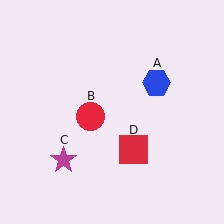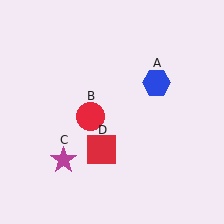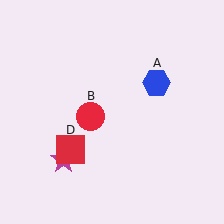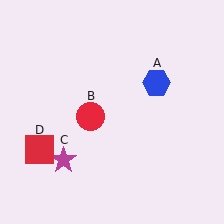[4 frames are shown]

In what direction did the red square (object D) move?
The red square (object D) moved left.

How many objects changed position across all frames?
1 object changed position: red square (object D).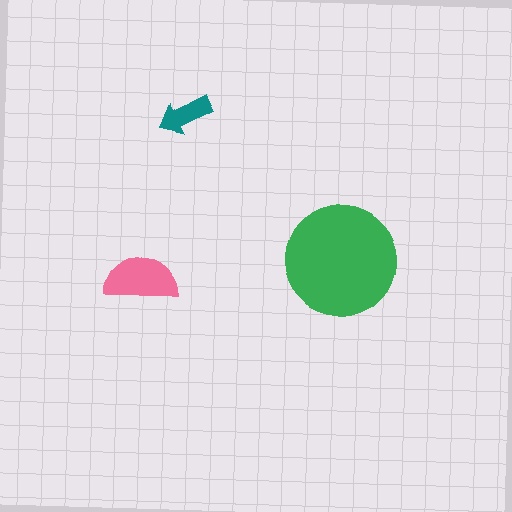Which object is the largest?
The green circle.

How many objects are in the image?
There are 3 objects in the image.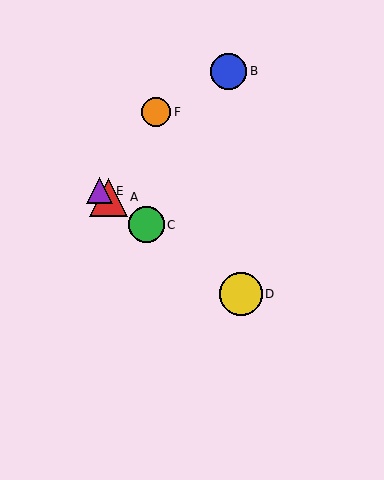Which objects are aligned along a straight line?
Objects A, C, D, E are aligned along a straight line.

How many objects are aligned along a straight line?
4 objects (A, C, D, E) are aligned along a straight line.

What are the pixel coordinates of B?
Object B is at (229, 71).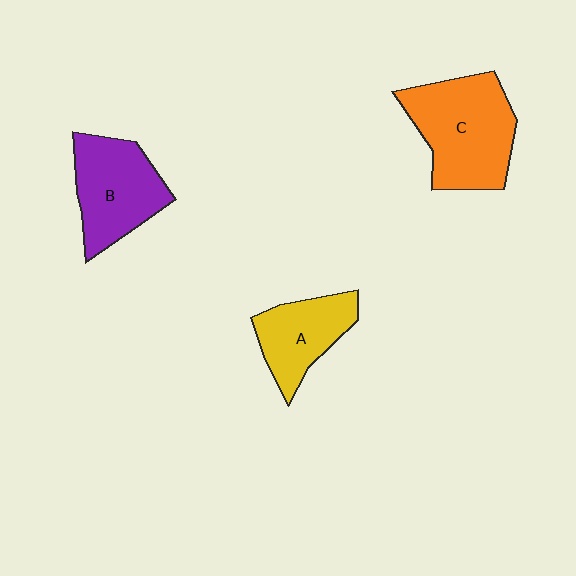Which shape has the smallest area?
Shape A (yellow).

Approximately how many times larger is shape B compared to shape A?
Approximately 1.3 times.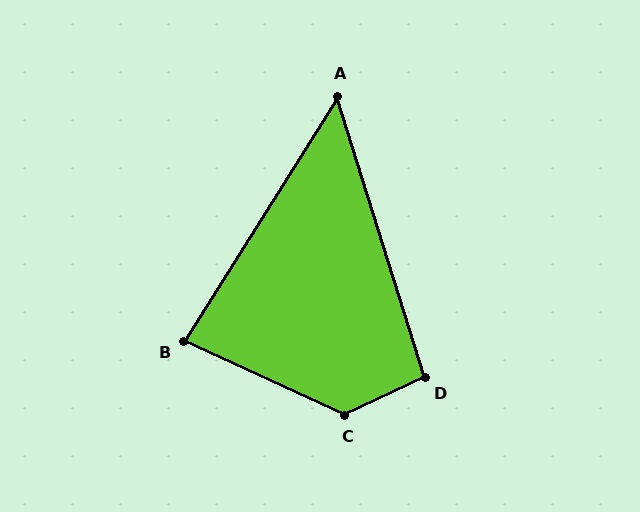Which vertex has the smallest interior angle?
A, at approximately 49 degrees.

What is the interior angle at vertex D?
Approximately 98 degrees (obtuse).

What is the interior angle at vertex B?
Approximately 82 degrees (acute).